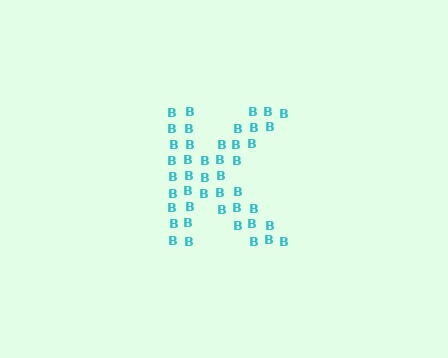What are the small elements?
The small elements are letter B's.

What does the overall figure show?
The overall figure shows the letter K.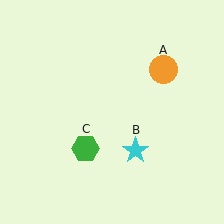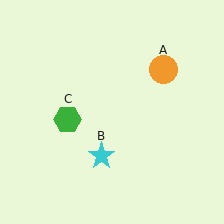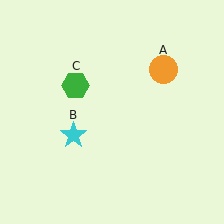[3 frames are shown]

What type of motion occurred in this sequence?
The cyan star (object B), green hexagon (object C) rotated clockwise around the center of the scene.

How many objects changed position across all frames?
2 objects changed position: cyan star (object B), green hexagon (object C).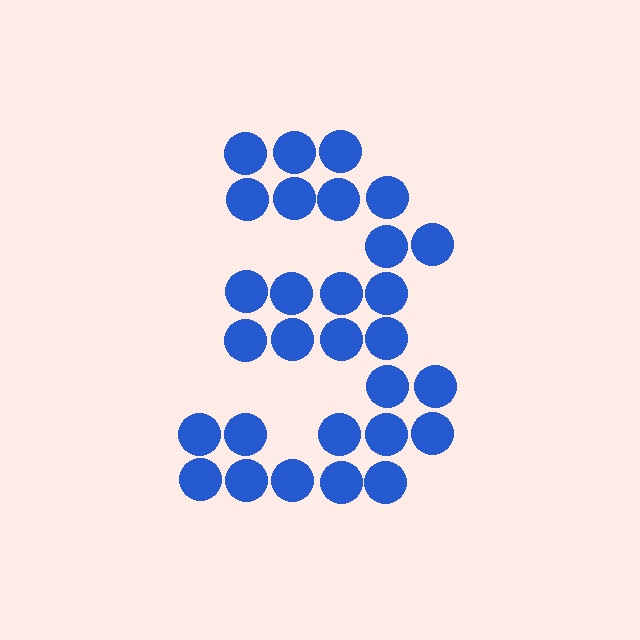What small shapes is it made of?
It is made of small circles.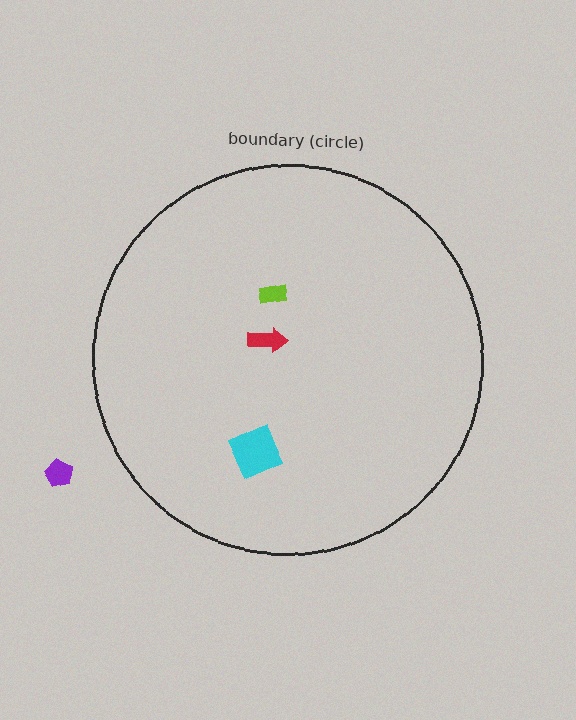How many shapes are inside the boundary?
3 inside, 1 outside.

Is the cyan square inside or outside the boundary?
Inside.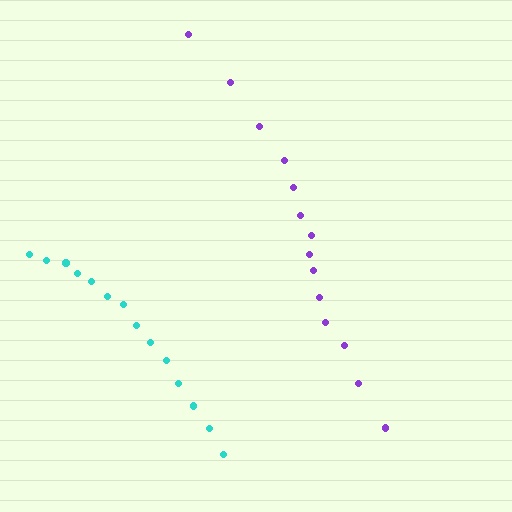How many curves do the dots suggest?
There are 2 distinct paths.